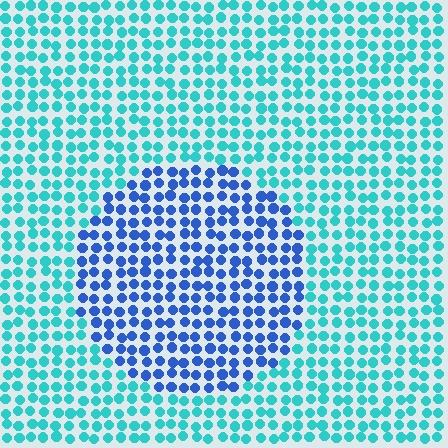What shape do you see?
I see a circle.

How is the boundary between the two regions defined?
The boundary is defined purely by a slight shift in hue (about 44 degrees). Spacing, size, and orientation are identical on both sides.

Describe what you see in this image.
The image is filled with small cyan elements in a uniform arrangement. A circle-shaped region is visible where the elements are tinted to a slightly different hue, forming a subtle color boundary.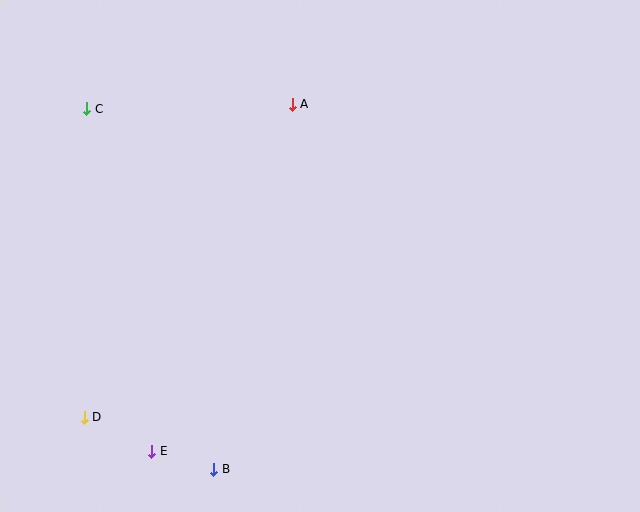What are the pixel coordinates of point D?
Point D is at (84, 417).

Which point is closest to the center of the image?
Point A at (292, 104) is closest to the center.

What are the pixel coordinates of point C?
Point C is at (87, 109).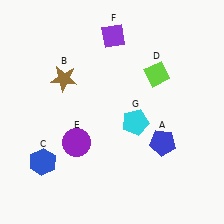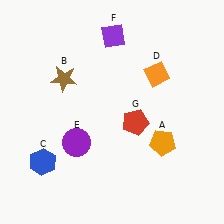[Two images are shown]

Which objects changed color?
A changed from blue to orange. D changed from lime to orange. G changed from cyan to red.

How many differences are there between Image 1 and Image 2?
There are 3 differences between the two images.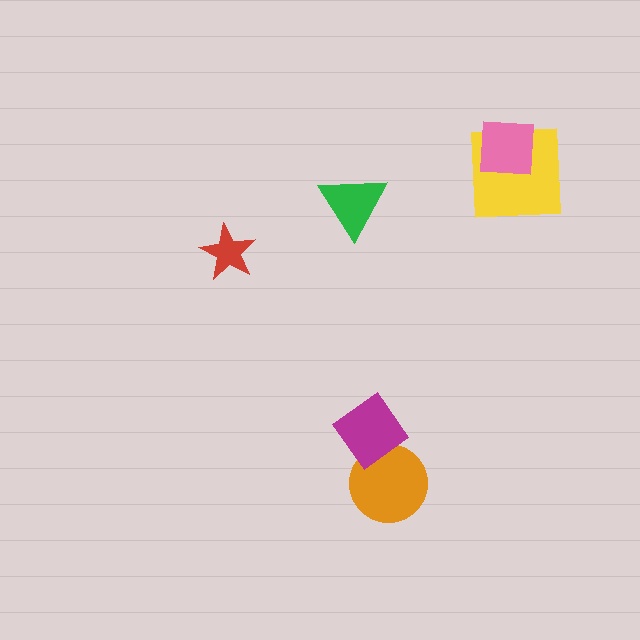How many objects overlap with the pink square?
1 object overlaps with the pink square.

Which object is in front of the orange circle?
The magenta diamond is in front of the orange circle.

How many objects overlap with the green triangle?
0 objects overlap with the green triangle.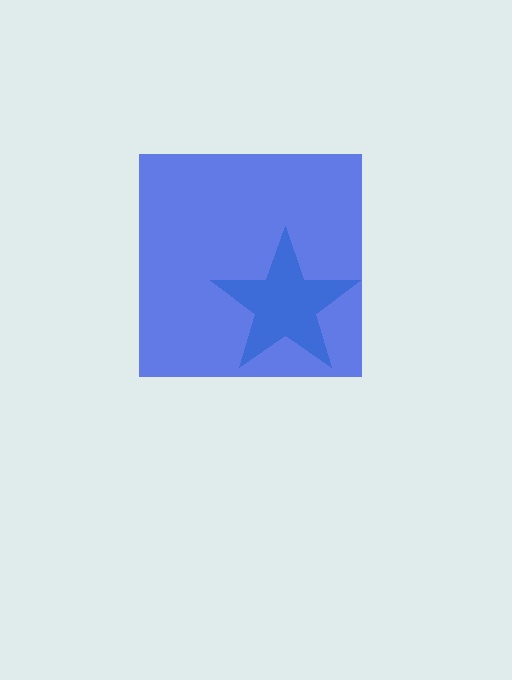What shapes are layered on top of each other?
The layered shapes are: a teal star, a blue square.